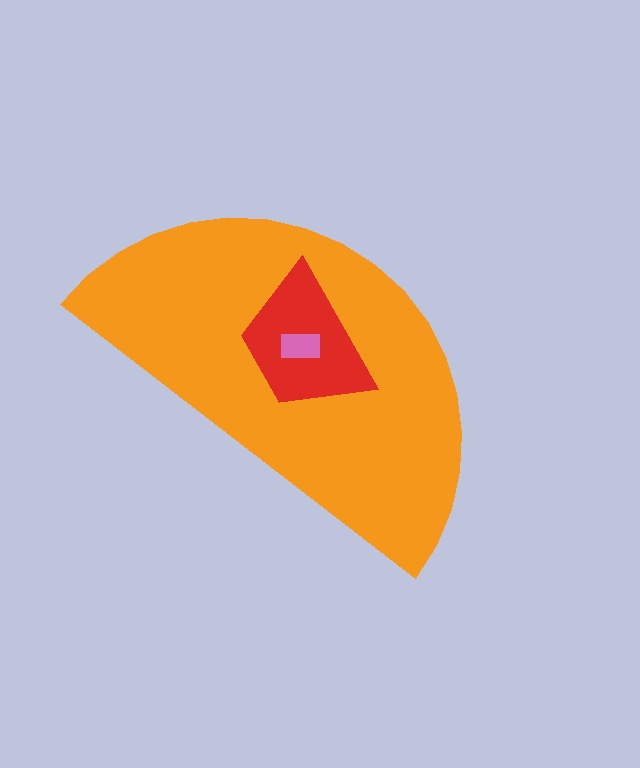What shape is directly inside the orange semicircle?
The red trapezoid.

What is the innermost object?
The pink rectangle.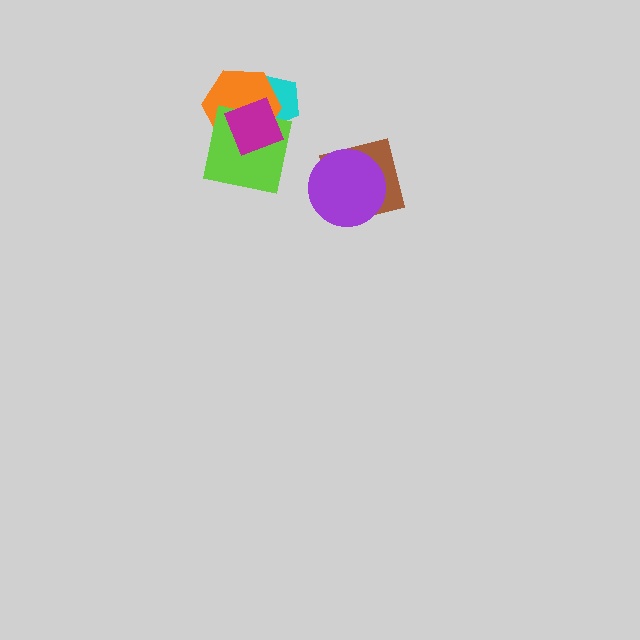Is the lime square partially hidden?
Yes, it is partially covered by another shape.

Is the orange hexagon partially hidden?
Yes, it is partially covered by another shape.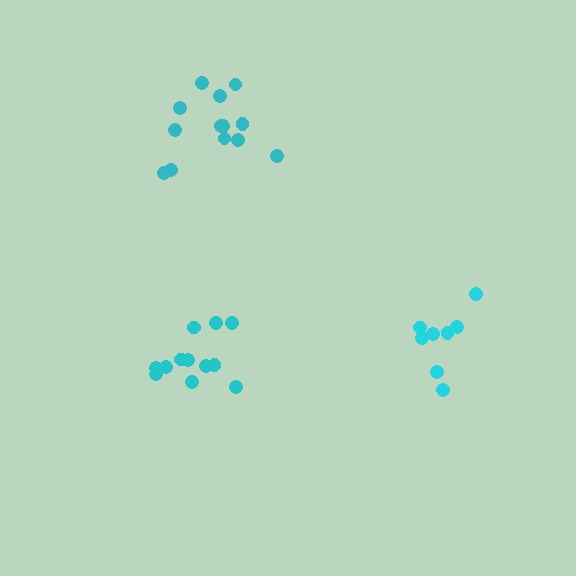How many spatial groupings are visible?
There are 3 spatial groupings.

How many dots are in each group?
Group 1: 8 dots, Group 2: 12 dots, Group 3: 13 dots (33 total).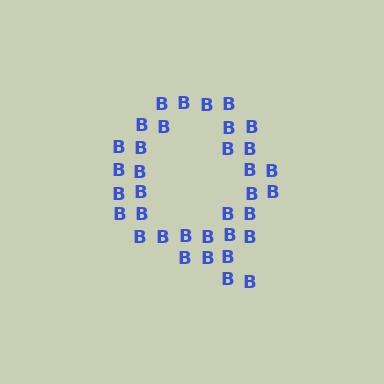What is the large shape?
The large shape is the letter Q.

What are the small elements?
The small elements are letter B's.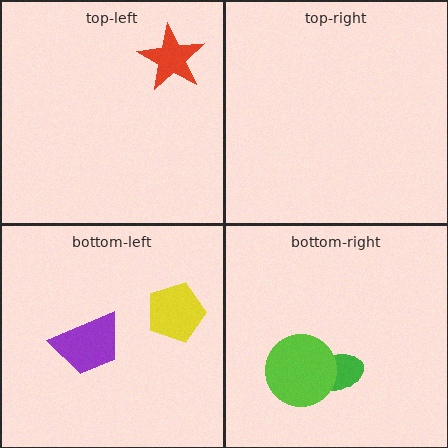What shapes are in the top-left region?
The red star.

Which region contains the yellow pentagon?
The bottom-left region.